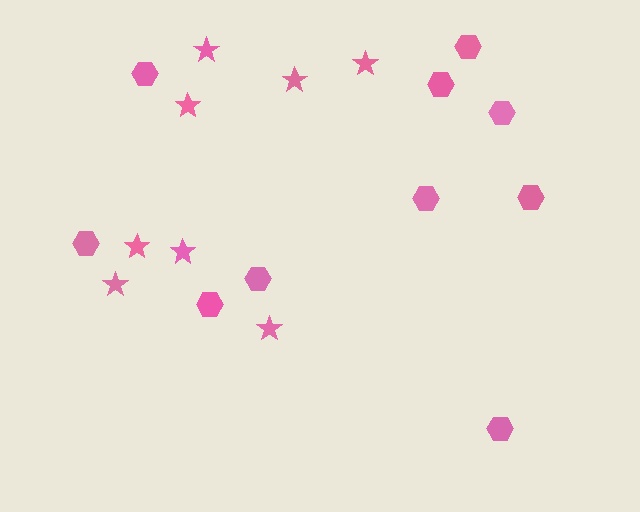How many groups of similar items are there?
There are 2 groups: one group of hexagons (10) and one group of stars (8).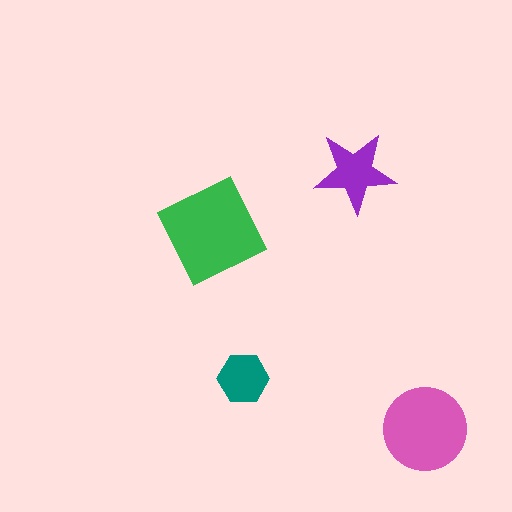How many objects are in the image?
There are 4 objects in the image.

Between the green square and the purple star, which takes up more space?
The green square.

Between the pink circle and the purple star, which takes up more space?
The pink circle.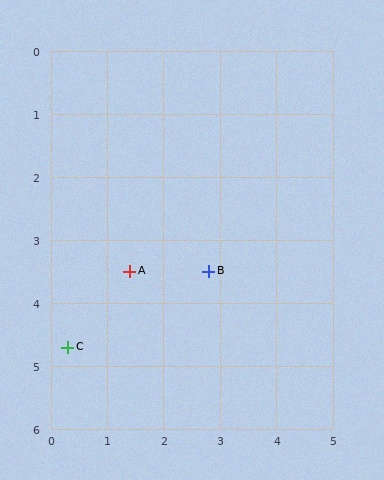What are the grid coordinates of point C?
Point C is at approximately (0.3, 4.7).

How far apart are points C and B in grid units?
Points C and B are about 2.8 grid units apart.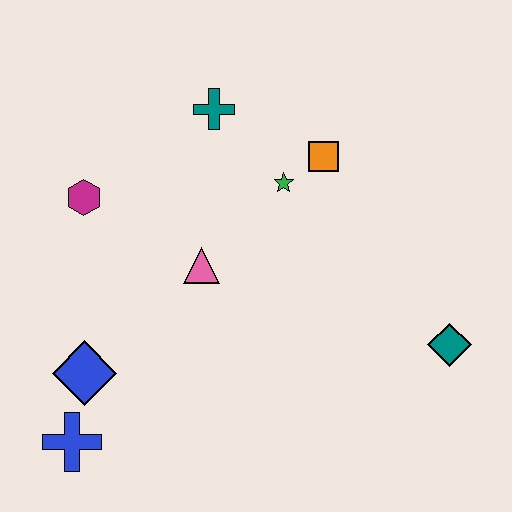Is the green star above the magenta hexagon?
Yes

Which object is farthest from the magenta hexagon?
The teal diamond is farthest from the magenta hexagon.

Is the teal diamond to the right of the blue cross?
Yes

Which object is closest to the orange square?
The green star is closest to the orange square.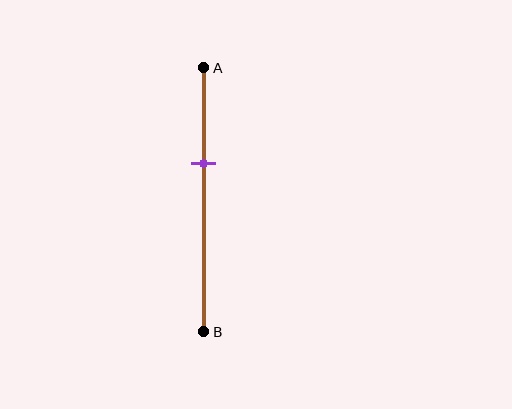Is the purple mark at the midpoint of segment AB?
No, the mark is at about 35% from A, not at the 50% midpoint.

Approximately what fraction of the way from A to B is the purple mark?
The purple mark is approximately 35% of the way from A to B.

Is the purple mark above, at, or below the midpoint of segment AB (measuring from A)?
The purple mark is above the midpoint of segment AB.